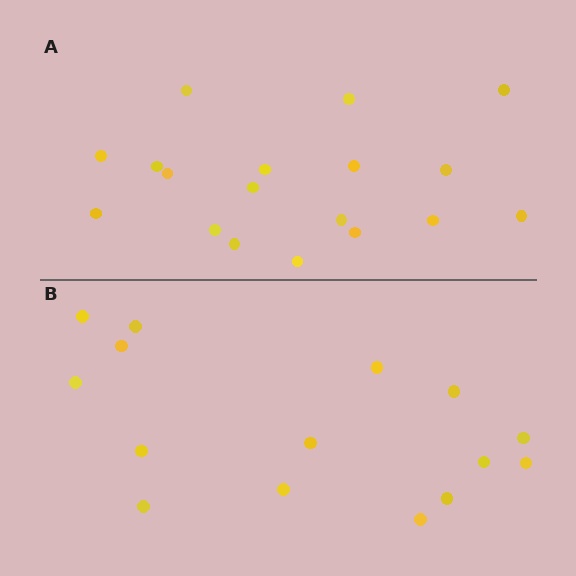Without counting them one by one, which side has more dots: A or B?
Region A (the top region) has more dots.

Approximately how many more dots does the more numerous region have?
Region A has just a few more — roughly 2 or 3 more dots than region B.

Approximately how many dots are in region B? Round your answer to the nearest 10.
About 20 dots. (The exact count is 15, which rounds to 20.)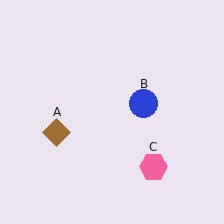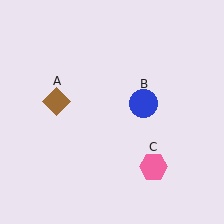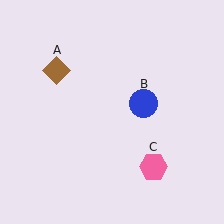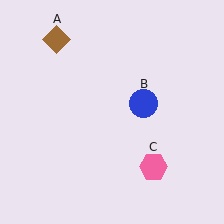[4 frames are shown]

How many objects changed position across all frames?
1 object changed position: brown diamond (object A).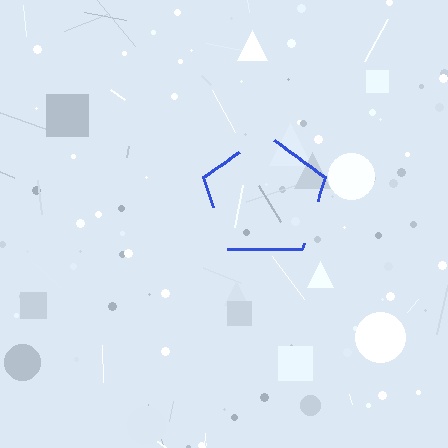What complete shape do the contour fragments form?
The contour fragments form a pentagon.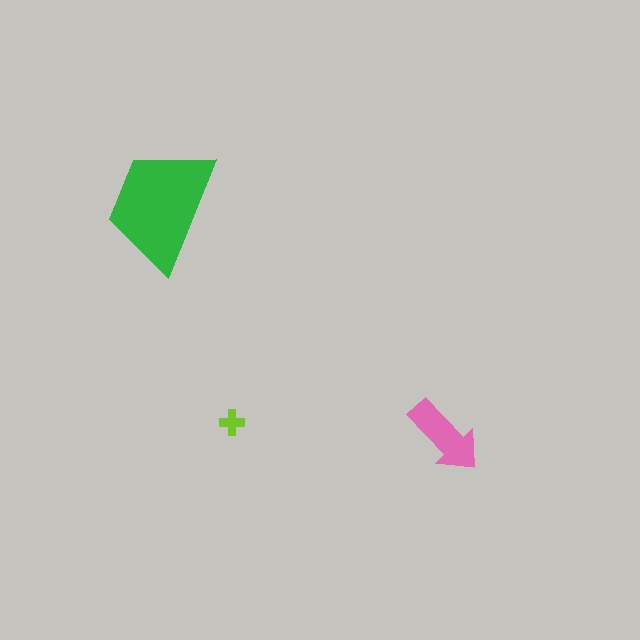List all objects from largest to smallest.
The green trapezoid, the pink arrow, the lime cross.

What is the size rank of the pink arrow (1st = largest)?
2nd.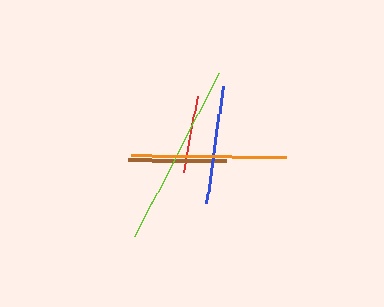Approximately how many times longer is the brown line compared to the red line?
The brown line is approximately 1.3 times the length of the red line.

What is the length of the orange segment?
The orange segment is approximately 155 pixels long.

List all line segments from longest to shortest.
From longest to shortest: lime, orange, blue, brown, red.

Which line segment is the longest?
The lime line is the longest at approximately 183 pixels.